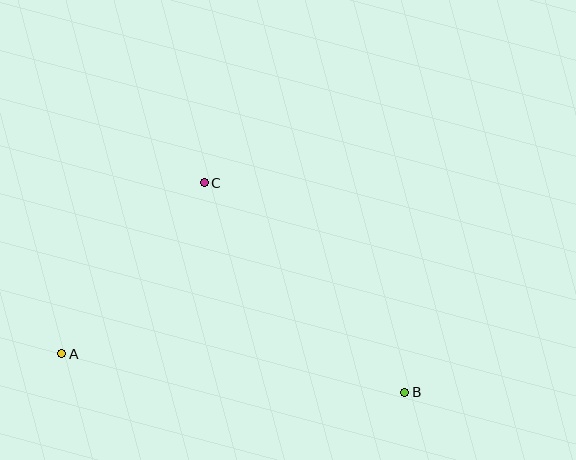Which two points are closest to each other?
Points A and C are closest to each other.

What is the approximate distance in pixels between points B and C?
The distance between B and C is approximately 290 pixels.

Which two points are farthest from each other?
Points A and B are farthest from each other.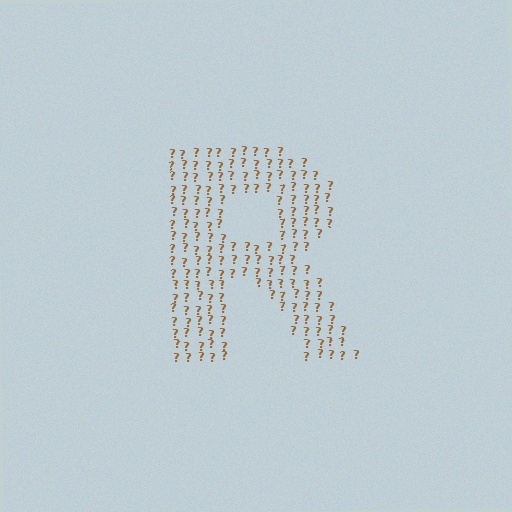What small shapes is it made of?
It is made of small question marks.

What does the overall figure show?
The overall figure shows the letter R.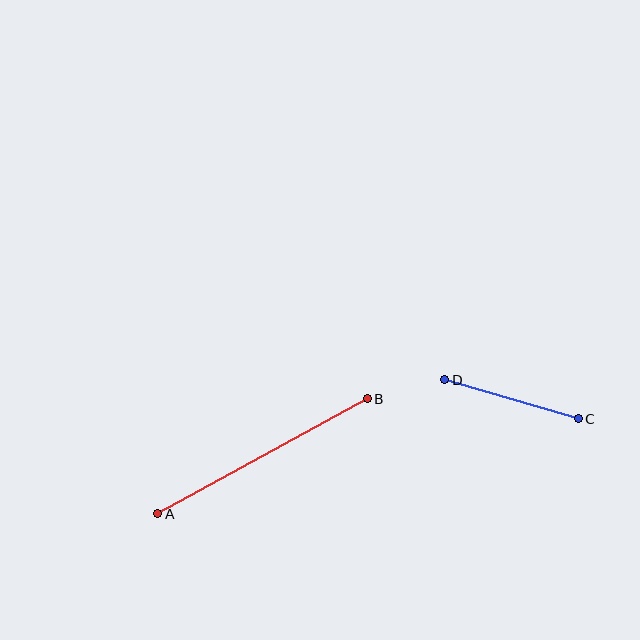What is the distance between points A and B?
The distance is approximately 239 pixels.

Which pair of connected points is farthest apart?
Points A and B are farthest apart.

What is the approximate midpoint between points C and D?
The midpoint is at approximately (511, 399) pixels.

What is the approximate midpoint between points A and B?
The midpoint is at approximately (263, 456) pixels.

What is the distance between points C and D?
The distance is approximately 139 pixels.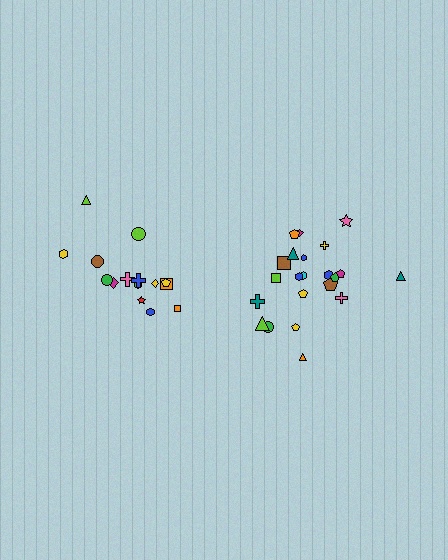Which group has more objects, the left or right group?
The right group.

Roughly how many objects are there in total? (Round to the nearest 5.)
Roughly 35 objects in total.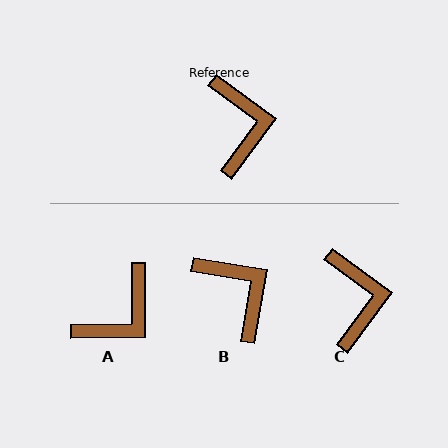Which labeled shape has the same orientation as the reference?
C.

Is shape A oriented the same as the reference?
No, it is off by about 53 degrees.